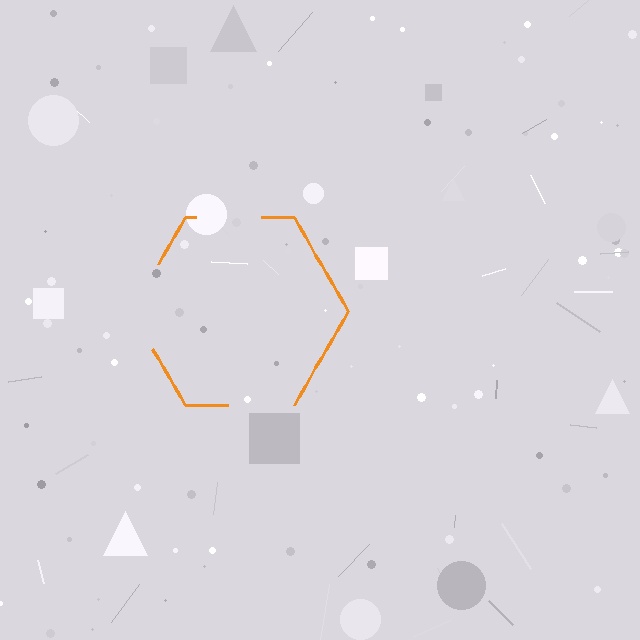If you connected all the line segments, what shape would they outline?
They would outline a hexagon.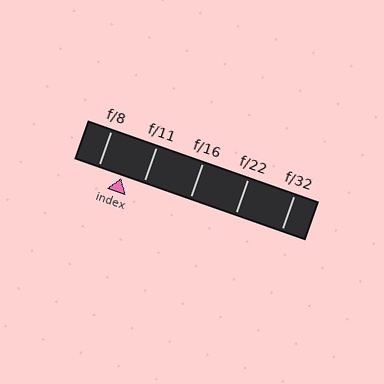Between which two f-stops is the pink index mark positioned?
The index mark is between f/8 and f/11.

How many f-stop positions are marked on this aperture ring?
There are 5 f-stop positions marked.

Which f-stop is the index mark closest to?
The index mark is closest to f/11.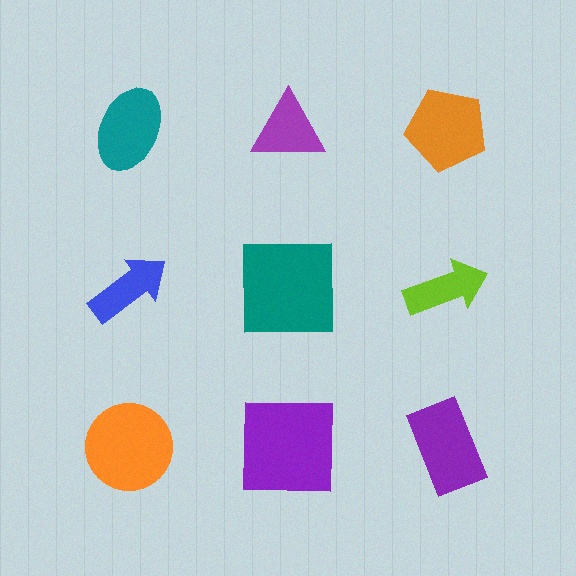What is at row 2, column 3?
A lime arrow.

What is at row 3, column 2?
A purple square.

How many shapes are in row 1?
3 shapes.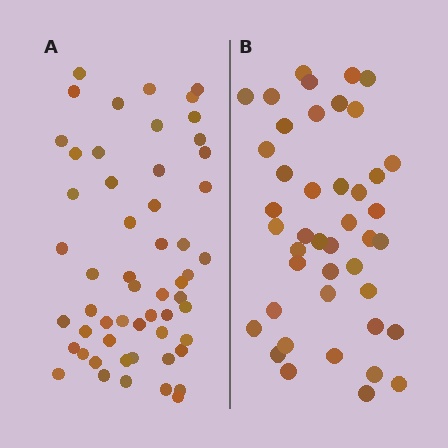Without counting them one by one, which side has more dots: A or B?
Region A (the left region) has more dots.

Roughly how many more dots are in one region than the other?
Region A has roughly 12 or so more dots than region B.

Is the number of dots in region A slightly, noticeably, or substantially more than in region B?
Region A has noticeably more, but not dramatically so. The ratio is roughly 1.3 to 1.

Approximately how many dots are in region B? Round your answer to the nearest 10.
About 40 dots. (The exact count is 43, which rounds to 40.)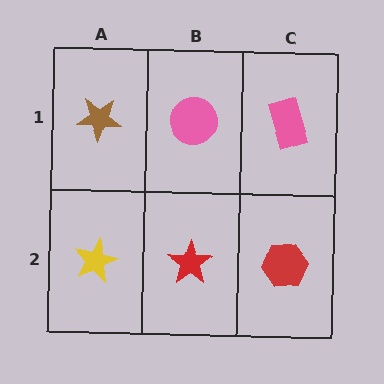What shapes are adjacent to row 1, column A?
A yellow star (row 2, column A), a pink circle (row 1, column B).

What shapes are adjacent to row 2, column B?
A pink circle (row 1, column B), a yellow star (row 2, column A), a red hexagon (row 2, column C).